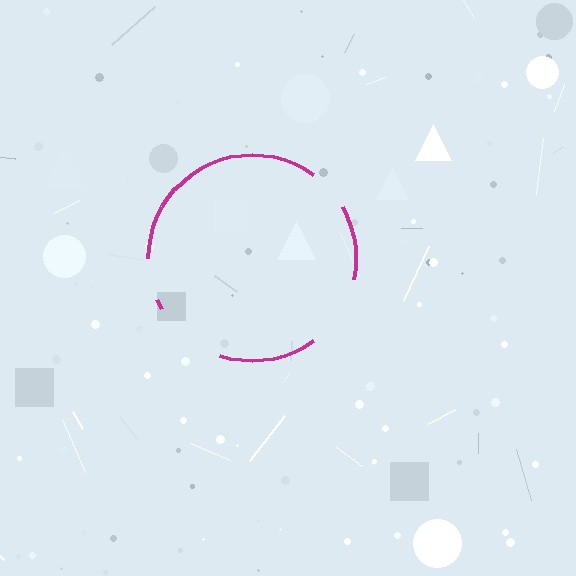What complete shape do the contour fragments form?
The contour fragments form a circle.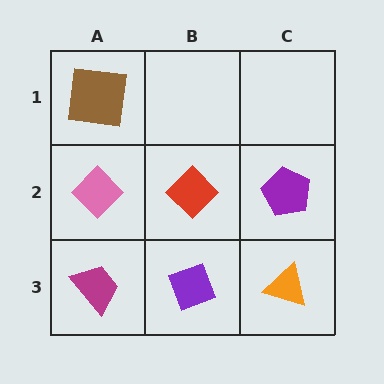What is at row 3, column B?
A purple diamond.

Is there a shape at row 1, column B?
No, that cell is empty.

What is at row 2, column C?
A purple pentagon.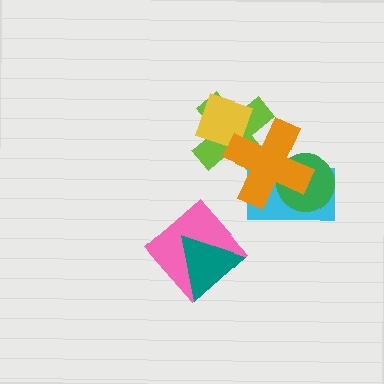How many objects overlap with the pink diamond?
1 object overlaps with the pink diamond.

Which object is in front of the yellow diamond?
The orange cross is in front of the yellow diamond.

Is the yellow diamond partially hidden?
Yes, it is partially covered by another shape.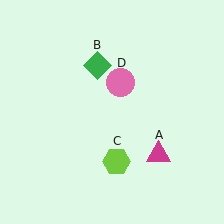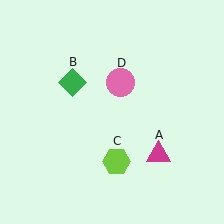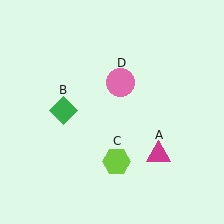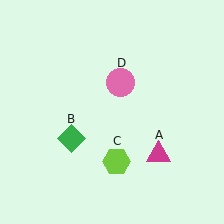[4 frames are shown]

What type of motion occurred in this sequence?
The green diamond (object B) rotated counterclockwise around the center of the scene.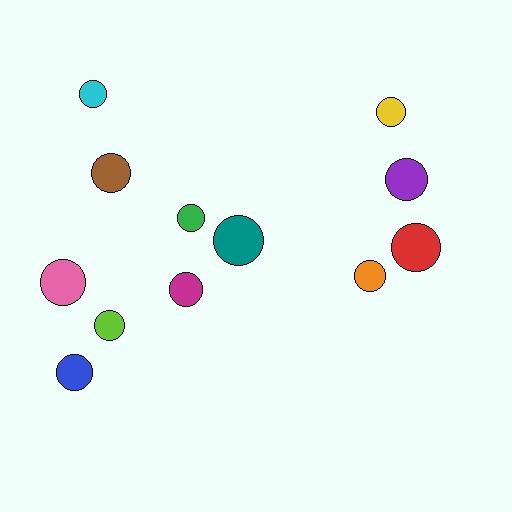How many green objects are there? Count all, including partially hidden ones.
There is 1 green object.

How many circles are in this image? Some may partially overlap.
There are 12 circles.